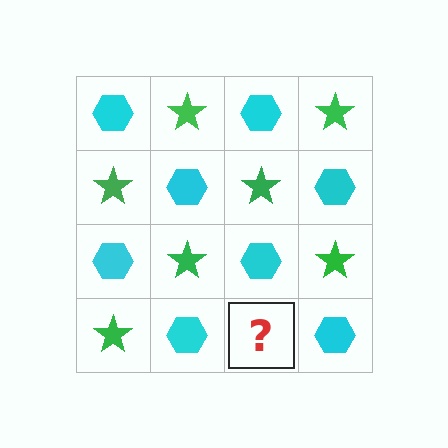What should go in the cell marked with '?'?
The missing cell should contain a green star.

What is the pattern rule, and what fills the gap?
The rule is that it alternates cyan hexagon and green star in a checkerboard pattern. The gap should be filled with a green star.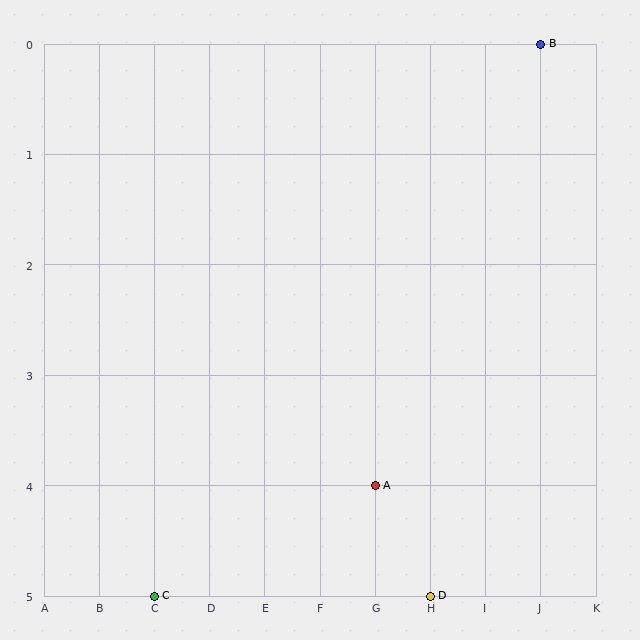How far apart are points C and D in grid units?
Points C and D are 5 columns apart.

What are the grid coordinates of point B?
Point B is at grid coordinates (J, 0).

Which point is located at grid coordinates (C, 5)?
Point C is at (C, 5).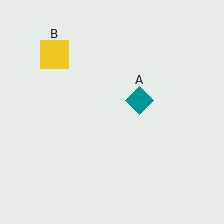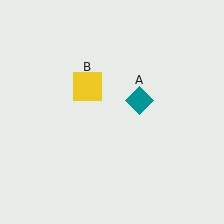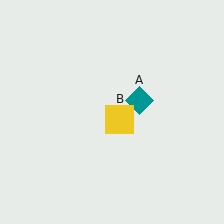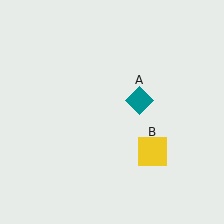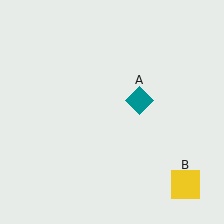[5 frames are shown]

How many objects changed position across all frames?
1 object changed position: yellow square (object B).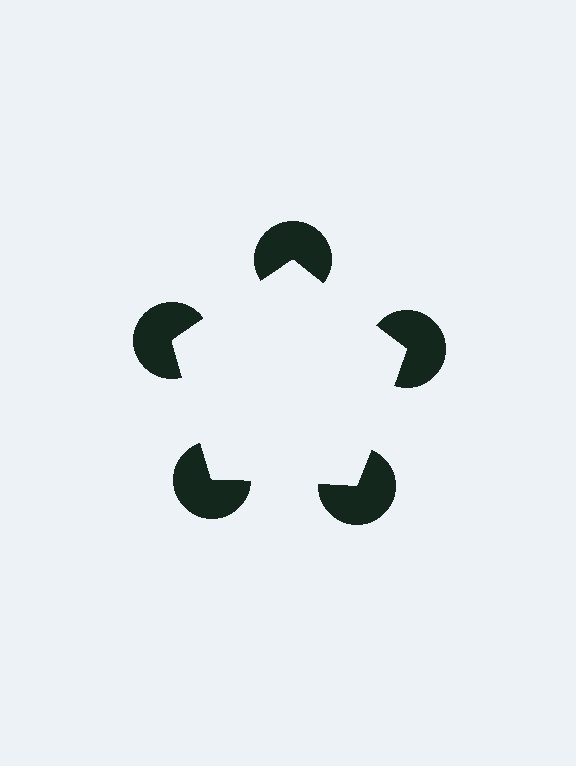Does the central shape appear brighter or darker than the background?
It typically appears slightly brighter than the background, even though no actual brightness change is drawn.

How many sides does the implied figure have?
5 sides.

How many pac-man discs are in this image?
There are 5 — one at each vertex of the illusory pentagon.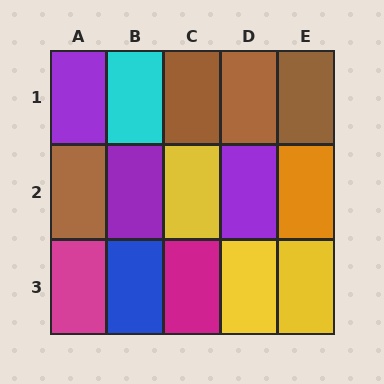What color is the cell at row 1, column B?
Cyan.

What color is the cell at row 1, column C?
Brown.